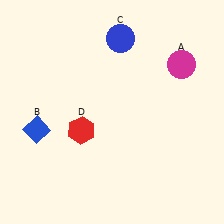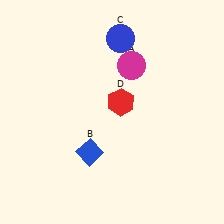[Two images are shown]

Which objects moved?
The objects that moved are: the magenta circle (A), the blue diamond (B), the red hexagon (D).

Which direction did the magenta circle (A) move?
The magenta circle (A) moved left.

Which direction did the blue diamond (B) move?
The blue diamond (B) moved right.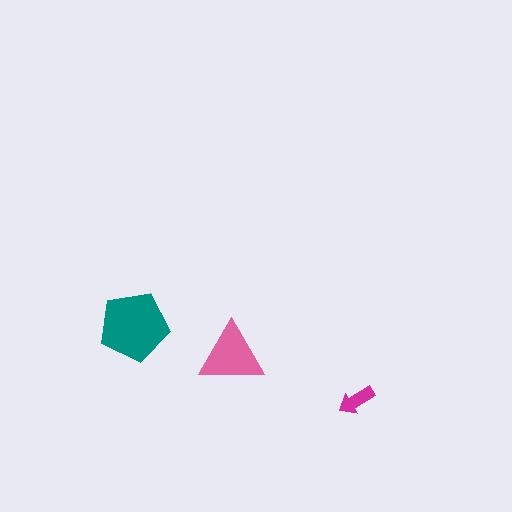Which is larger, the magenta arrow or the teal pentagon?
The teal pentagon.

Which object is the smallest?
The magenta arrow.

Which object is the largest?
The teal pentagon.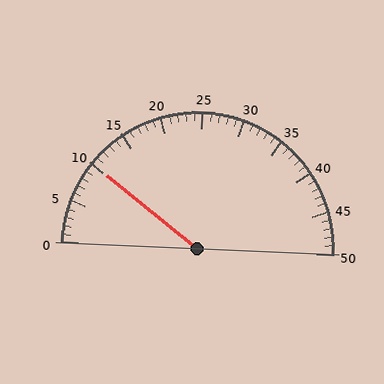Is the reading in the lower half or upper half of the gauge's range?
The reading is in the lower half of the range (0 to 50).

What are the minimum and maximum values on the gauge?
The gauge ranges from 0 to 50.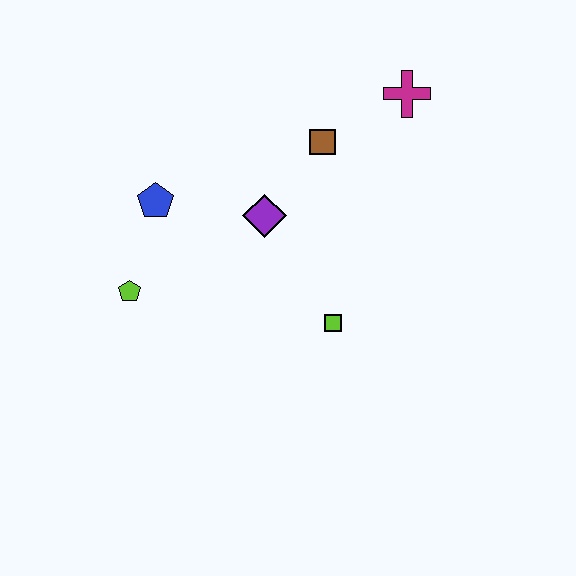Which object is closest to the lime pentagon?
The blue pentagon is closest to the lime pentagon.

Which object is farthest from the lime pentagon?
The magenta cross is farthest from the lime pentagon.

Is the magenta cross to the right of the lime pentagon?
Yes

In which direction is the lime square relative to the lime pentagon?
The lime square is to the right of the lime pentagon.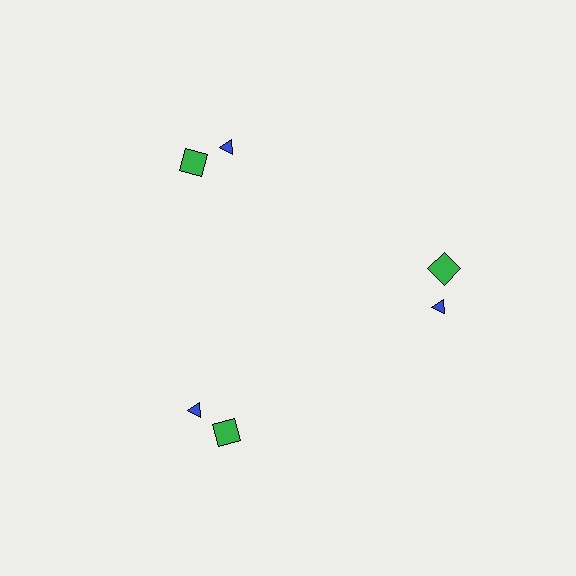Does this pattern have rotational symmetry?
Yes, this pattern has 3-fold rotational symmetry. It looks the same after rotating 120 degrees around the center.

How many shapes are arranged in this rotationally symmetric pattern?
There are 6 shapes, arranged in 3 groups of 2.